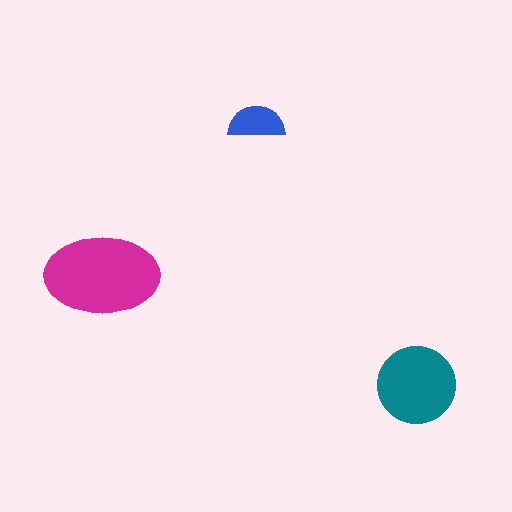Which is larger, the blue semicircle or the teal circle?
The teal circle.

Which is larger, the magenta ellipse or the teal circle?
The magenta ellipse.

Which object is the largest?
The magenta ellipse.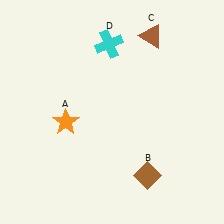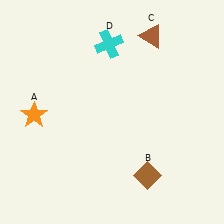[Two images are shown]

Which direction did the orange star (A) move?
The orange star (A) moved left.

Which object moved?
The orange star (A) moved left.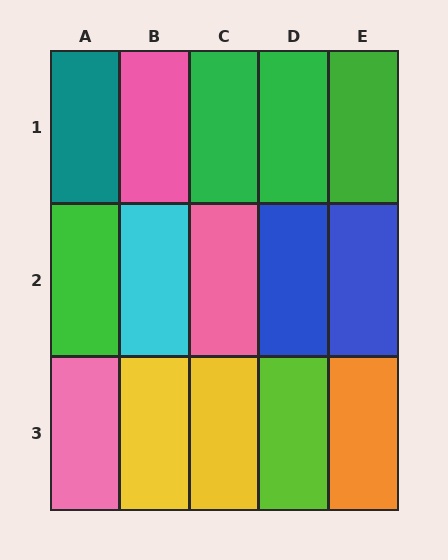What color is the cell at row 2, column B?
Cyan.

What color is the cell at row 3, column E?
Orange.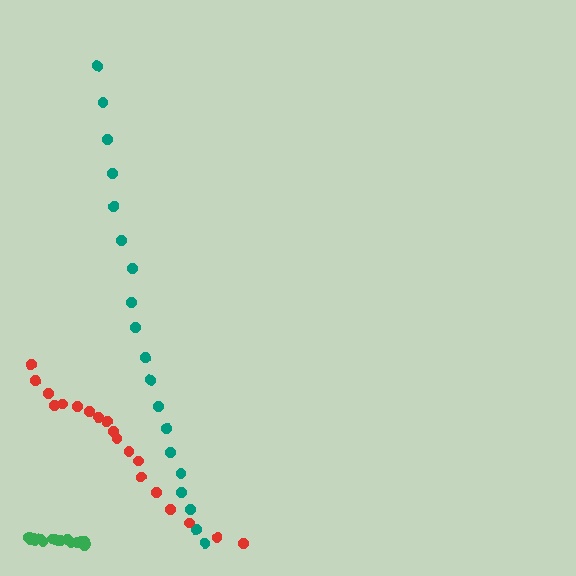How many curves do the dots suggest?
There are 3 distinct paths.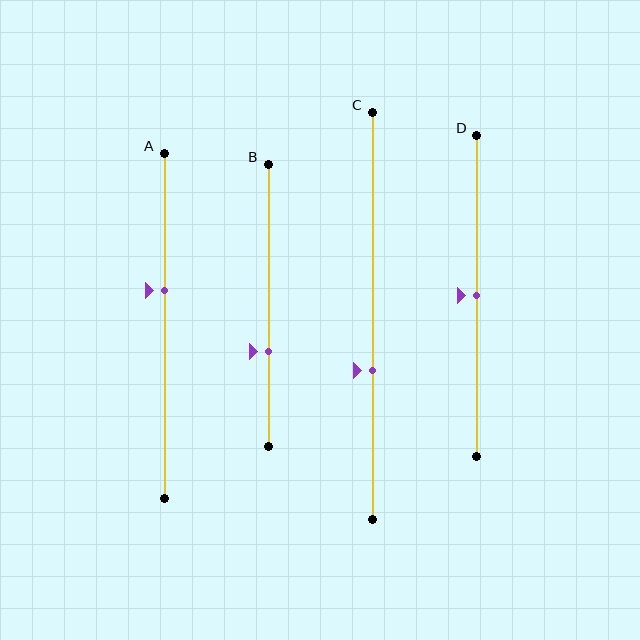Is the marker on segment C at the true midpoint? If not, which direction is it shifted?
No, the marker on segment C is shifted downward by about 13% of the segment length.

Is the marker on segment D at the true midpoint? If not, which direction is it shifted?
Yes, the marker on segment D is at the true midpoint.